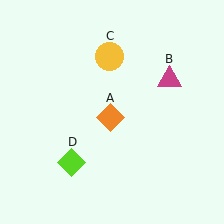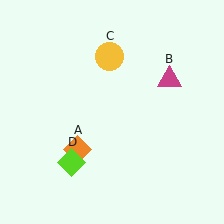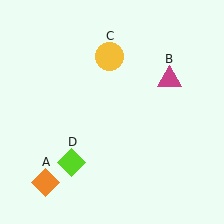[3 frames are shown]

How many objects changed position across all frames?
1 object changed position: orange diamond (object A).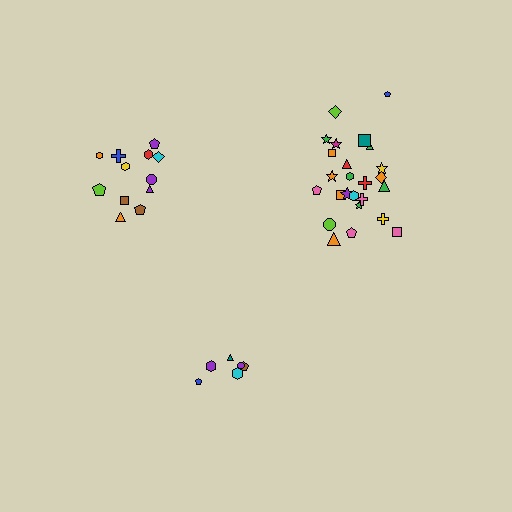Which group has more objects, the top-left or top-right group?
The top-right group.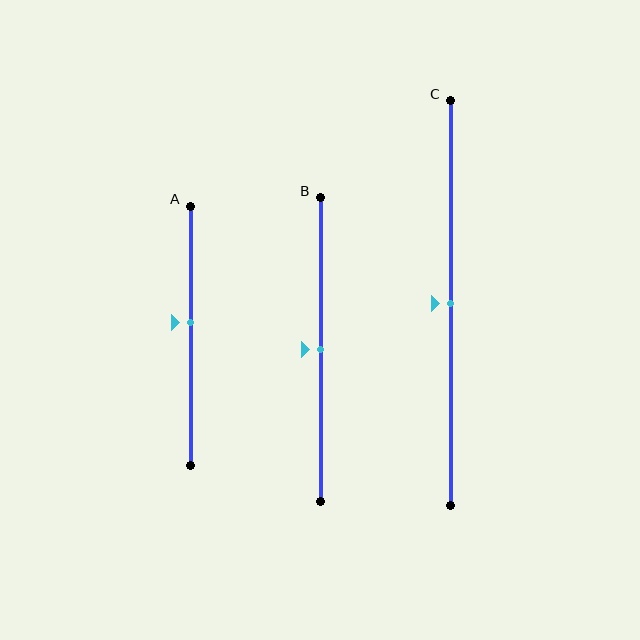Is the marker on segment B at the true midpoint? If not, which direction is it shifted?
Yes, the marker on segment B is at the true midpoint.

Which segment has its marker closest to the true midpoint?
Segment B has its marker closest to the true midpoint.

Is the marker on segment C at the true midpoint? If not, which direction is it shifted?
Yes, the marker on segment C is at the true midpoint.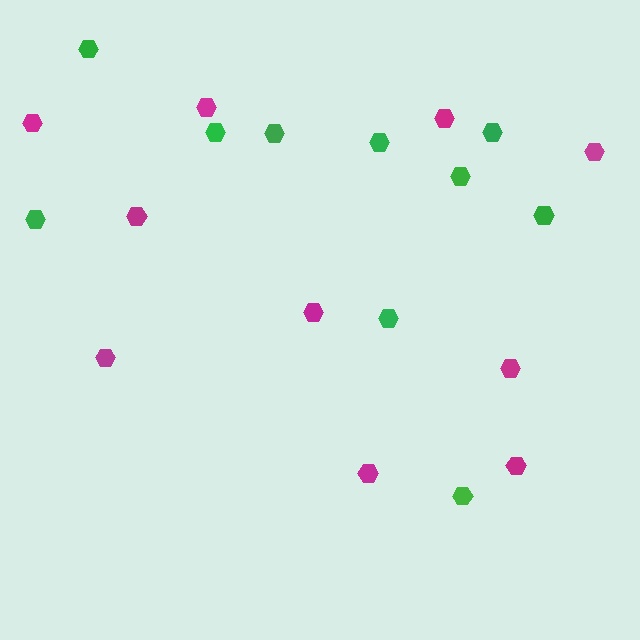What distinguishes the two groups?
There are 2 groups: one group of green hexagons (10) and one group of magenta hexagons (10).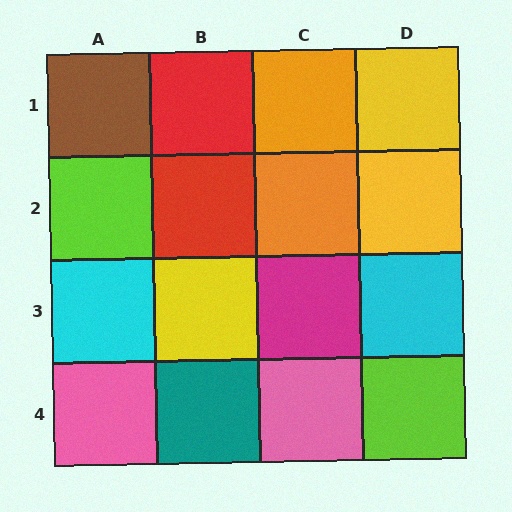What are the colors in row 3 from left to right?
Cyan, yellow, magenta, cyan.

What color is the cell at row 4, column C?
Pink.